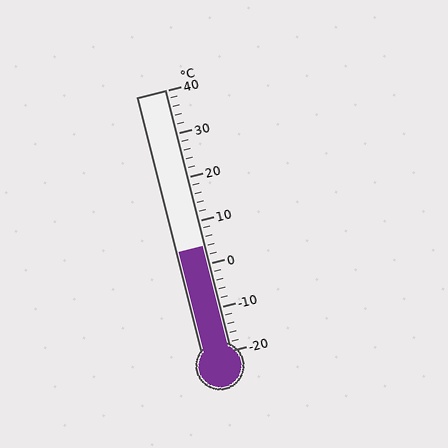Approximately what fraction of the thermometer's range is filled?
The thermometer is filled to approximately 40% of its range.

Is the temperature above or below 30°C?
The temperature is below 30°C.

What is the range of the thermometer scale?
The thermometer scale ranges from -20°C to 40°C.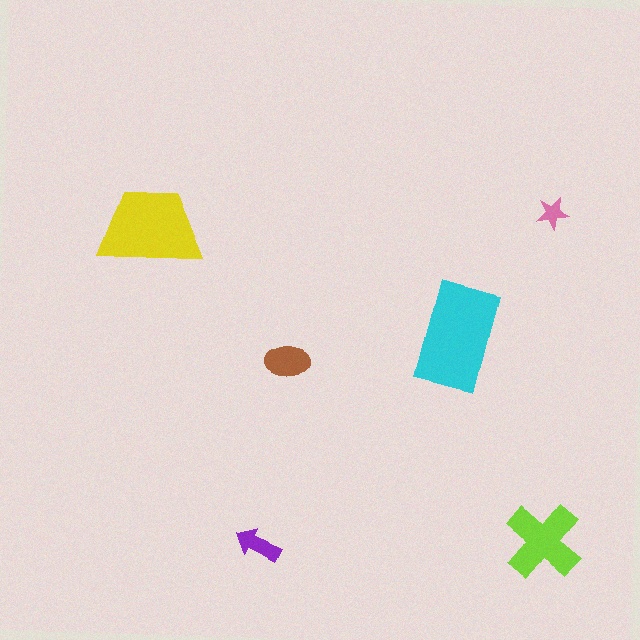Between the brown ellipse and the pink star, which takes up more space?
The brown ellipse.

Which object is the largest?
The cyan rectangle.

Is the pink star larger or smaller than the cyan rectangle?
Smaller.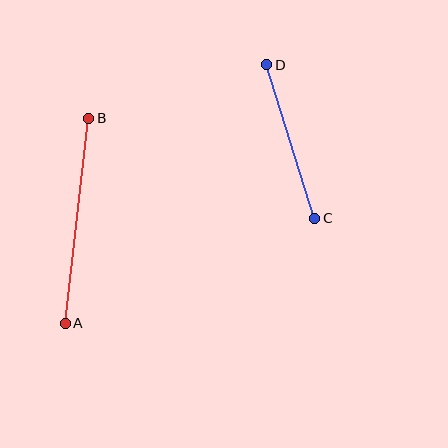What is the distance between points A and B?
The distance is approximately 206 pixels.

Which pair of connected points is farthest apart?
Points A and B are farthest apart.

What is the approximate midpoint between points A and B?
The midpoint is at approximately (77, 221) pixels.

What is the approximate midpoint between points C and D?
The midpoint is at approximately (291, 141) pixels.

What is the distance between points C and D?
The distance is approximately 161 pixels.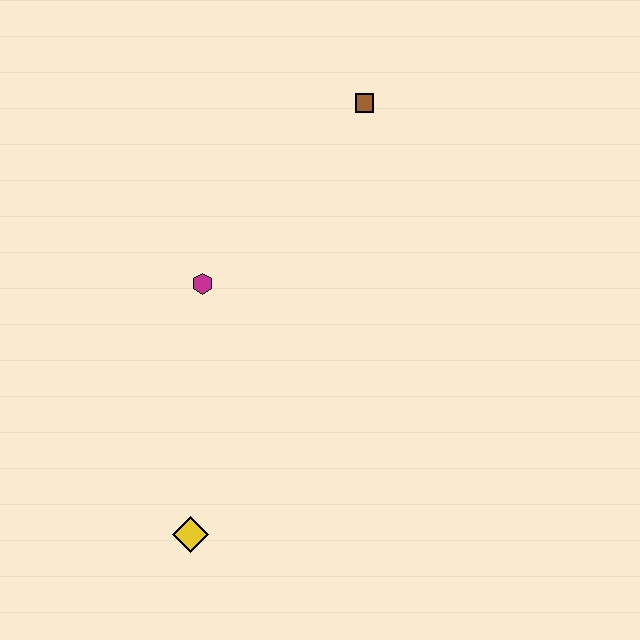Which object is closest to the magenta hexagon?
The brown square is closest to the magenta hexagon.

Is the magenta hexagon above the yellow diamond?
Yes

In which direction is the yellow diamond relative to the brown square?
The yellow diamond is below the brown square.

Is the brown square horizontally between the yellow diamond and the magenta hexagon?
No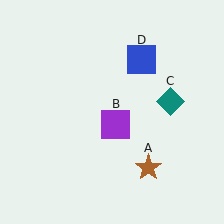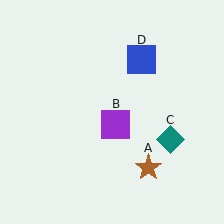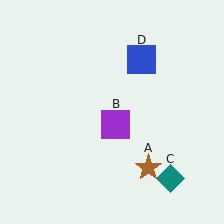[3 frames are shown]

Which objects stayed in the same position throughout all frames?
Brown star (object A) and purple square (object B) and blue square (object D) remained stationary.